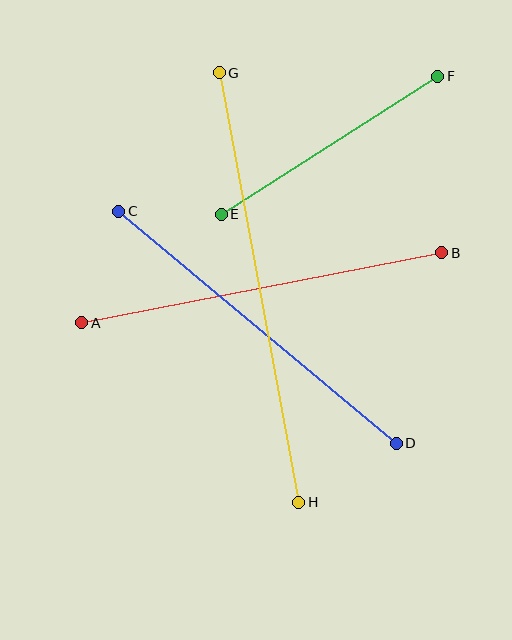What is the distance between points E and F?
The distance is approximately 257 pixels.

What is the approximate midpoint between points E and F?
The midpoint is at approximately (330, 145) pixels.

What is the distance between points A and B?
The distance is approximately 367 pixels.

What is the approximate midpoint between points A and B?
The midpoint is at approximately (262, 288) pixels.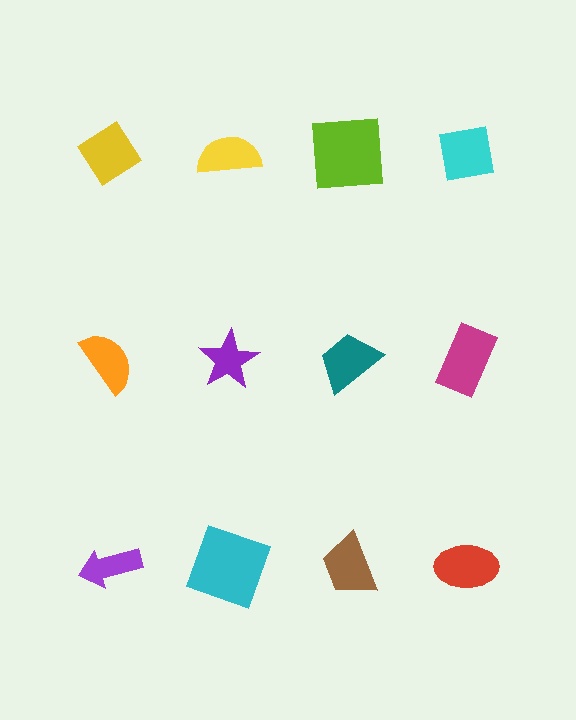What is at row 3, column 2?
A cyan square.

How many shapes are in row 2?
4 shapes.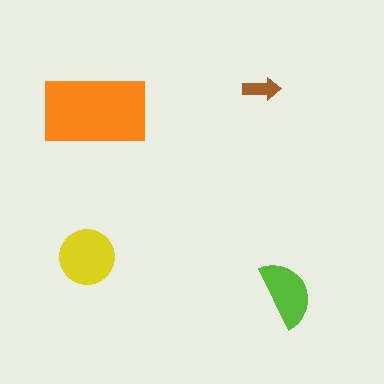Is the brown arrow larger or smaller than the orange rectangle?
Smaller.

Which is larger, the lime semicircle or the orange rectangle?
The orange rectangle.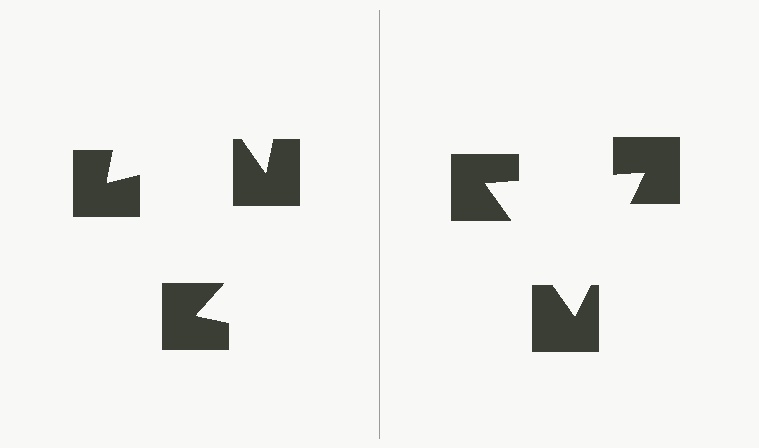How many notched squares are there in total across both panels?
6 — 3 on each side.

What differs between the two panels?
The notched squares are positioned identically on both sides; only the wedge orientations differ. On the right they align to a triangle; on the left they are misaligned.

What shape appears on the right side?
An illusory triangle.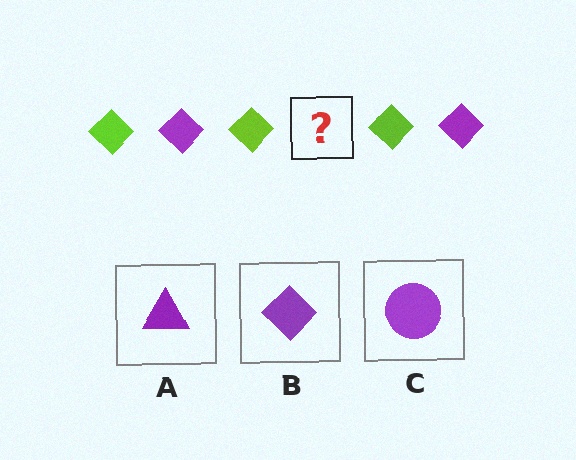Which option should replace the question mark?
Option B.